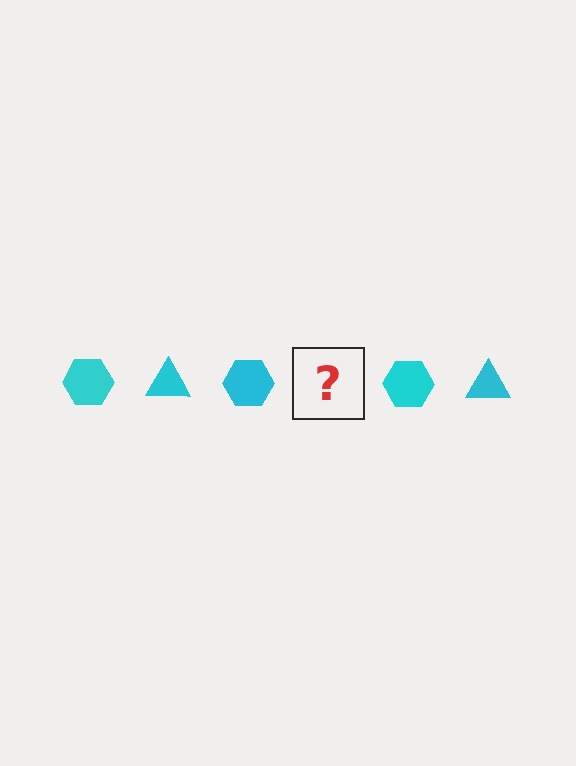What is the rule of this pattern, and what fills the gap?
The rule is that the pattern cycles through hexagon, triangle shapes in cyan. The gap should be filled with a cyan triangle.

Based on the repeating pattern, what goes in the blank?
The blank should be a cyan triangle.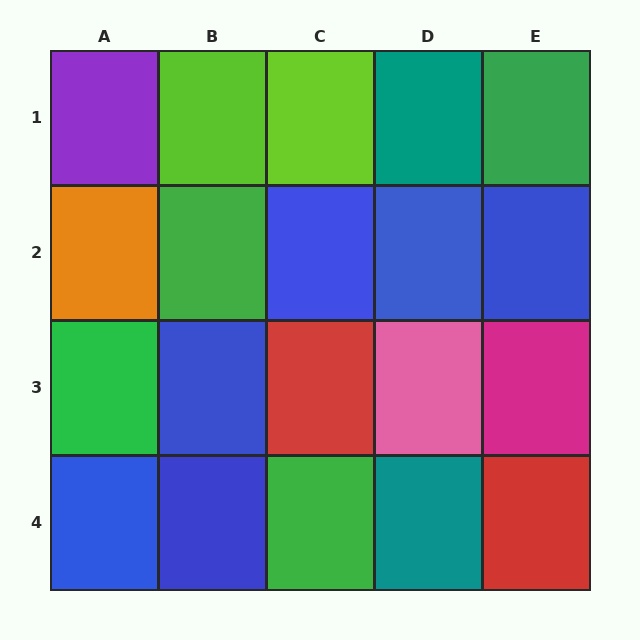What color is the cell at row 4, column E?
Red.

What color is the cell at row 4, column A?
Blue.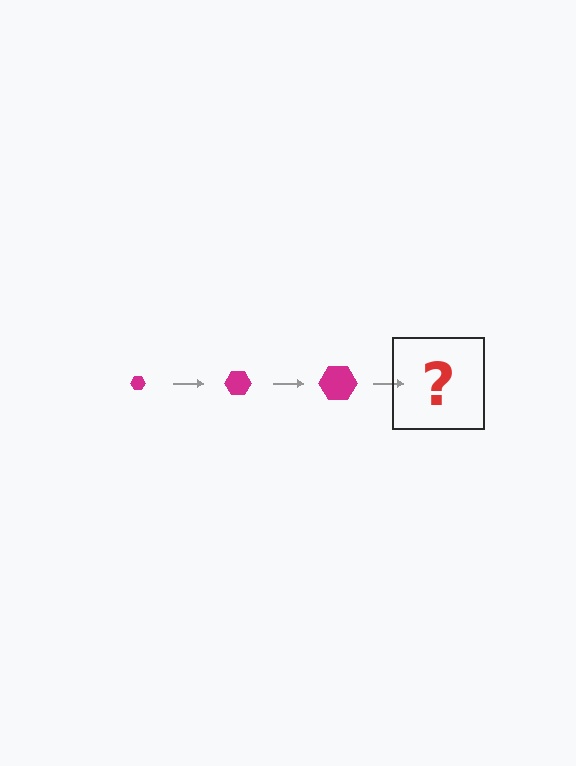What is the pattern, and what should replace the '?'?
The pattern is that the hexagon gets progressively larger each step. The '?' should be a magenta hexagon, larger than the previous one.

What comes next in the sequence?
The next element should be a magenta hexagon, larger than the previous one.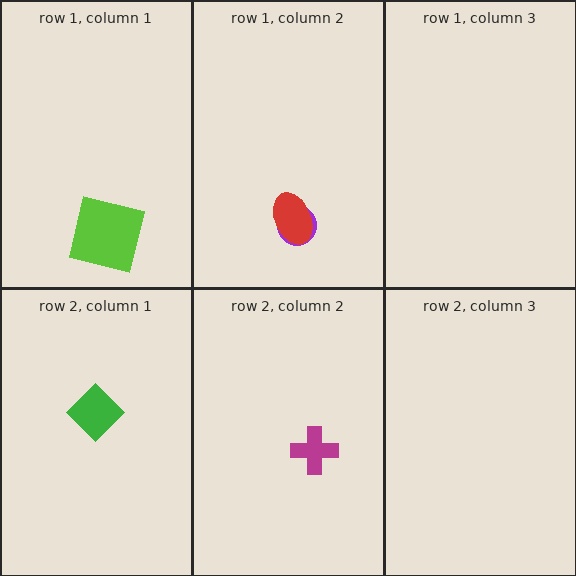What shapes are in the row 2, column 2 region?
The magenta cross.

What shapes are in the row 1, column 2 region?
The purple circle, the red ellipse.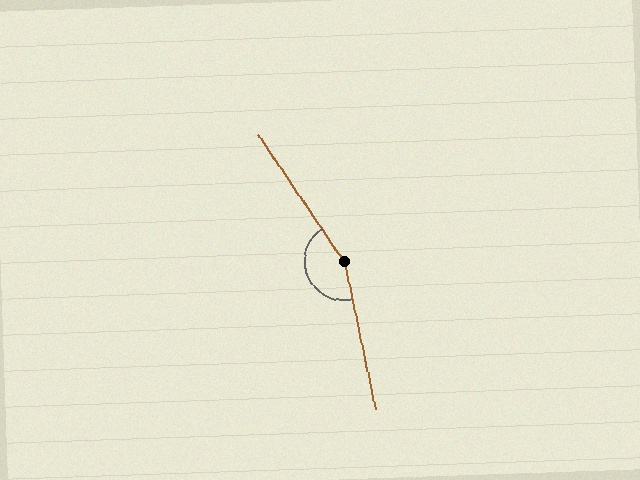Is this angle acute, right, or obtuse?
It is obtuse.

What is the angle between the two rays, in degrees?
Approximately 158 degrees.